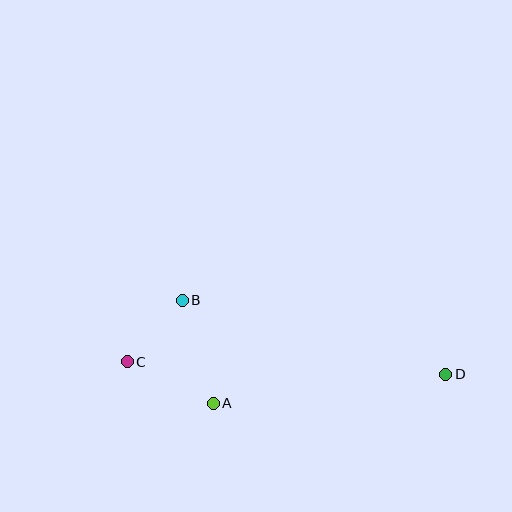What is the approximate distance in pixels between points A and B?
The distance between A and B is approximately 107 pixels.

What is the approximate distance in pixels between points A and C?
The distance between A and C is approximately 96 pixels.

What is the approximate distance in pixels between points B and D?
The distance between B and D is approximately 273 pixels.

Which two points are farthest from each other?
Points C and D are farthest from each other.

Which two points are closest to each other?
Points B and C are closest to each other.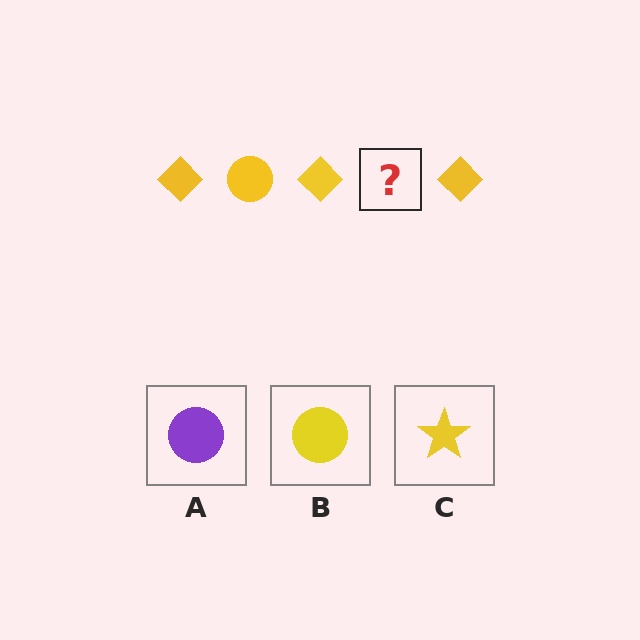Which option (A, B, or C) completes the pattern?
B.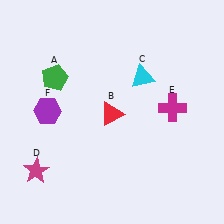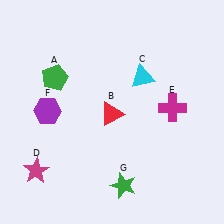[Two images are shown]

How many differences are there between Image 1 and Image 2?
There is 1 difference between the two images.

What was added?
A green star (G) was added in Image 2.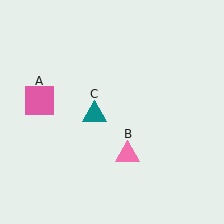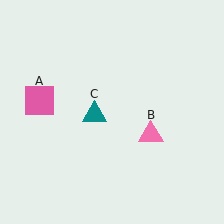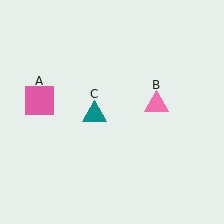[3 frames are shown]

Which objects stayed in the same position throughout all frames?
Pink square (object A) and teal triangle (object C) remained stationary.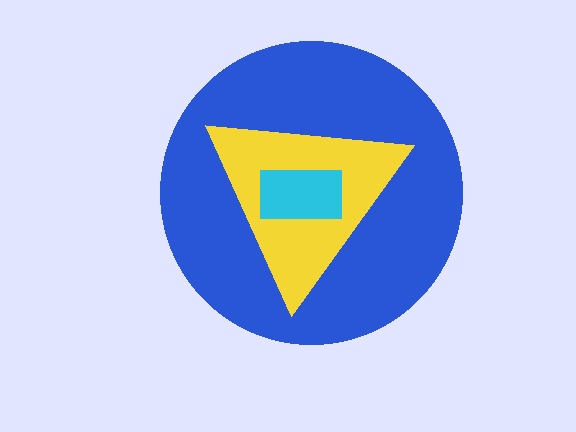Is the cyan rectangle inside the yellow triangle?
Yes.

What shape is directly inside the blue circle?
The yellow triangle.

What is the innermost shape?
The cyan rectangle.